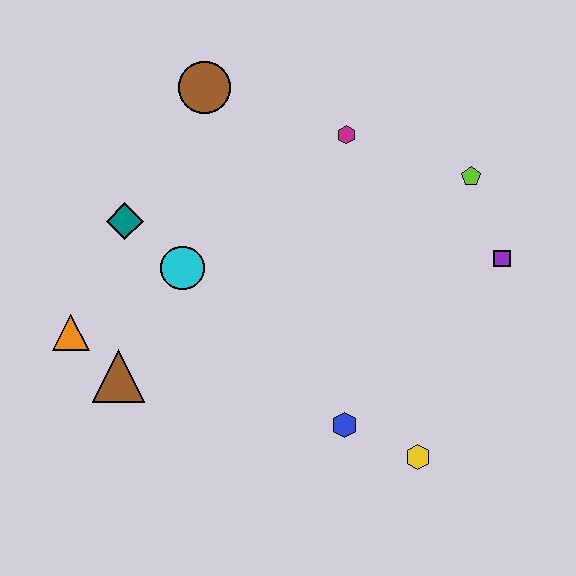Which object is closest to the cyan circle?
The teal diamond is closest to the cyan circle.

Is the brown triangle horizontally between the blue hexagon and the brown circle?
No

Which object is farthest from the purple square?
The orange triangle is farthest from the purple square.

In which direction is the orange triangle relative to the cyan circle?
The orange triangle is to the left of the cyan circle.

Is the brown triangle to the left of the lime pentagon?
Yes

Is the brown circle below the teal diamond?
No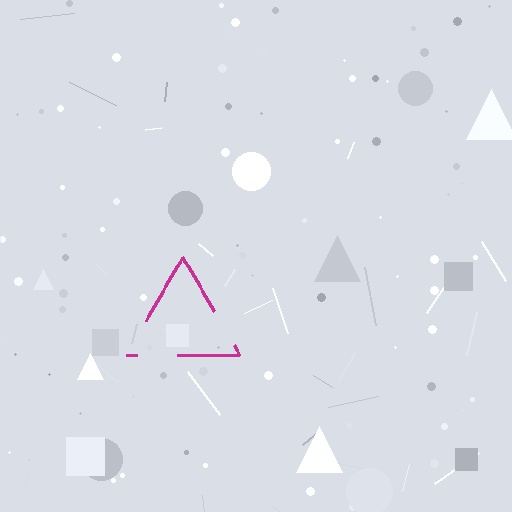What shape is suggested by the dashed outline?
The dashed outline suggests a triangle.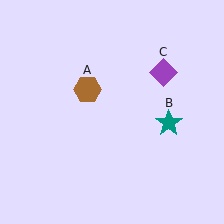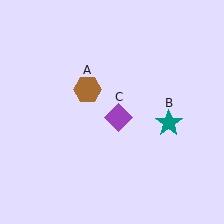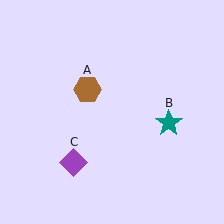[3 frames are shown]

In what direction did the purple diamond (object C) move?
The purple diamond (object C) moved down and to the left.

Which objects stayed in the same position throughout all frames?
Brown hexagon (object A) and teal star (object B) remained stationary.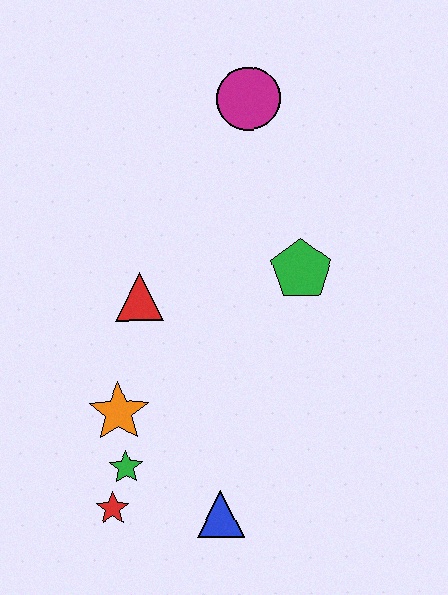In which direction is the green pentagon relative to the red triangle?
The green pentagon is to the right of the red triangle.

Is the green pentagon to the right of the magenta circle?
Yes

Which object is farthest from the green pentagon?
The red star is farthest from the green pentagon.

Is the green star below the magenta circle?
Yes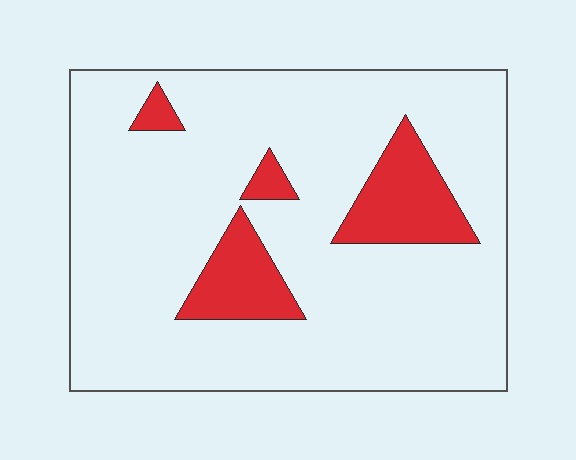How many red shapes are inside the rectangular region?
4.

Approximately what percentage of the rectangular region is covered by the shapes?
Approximately 15%.